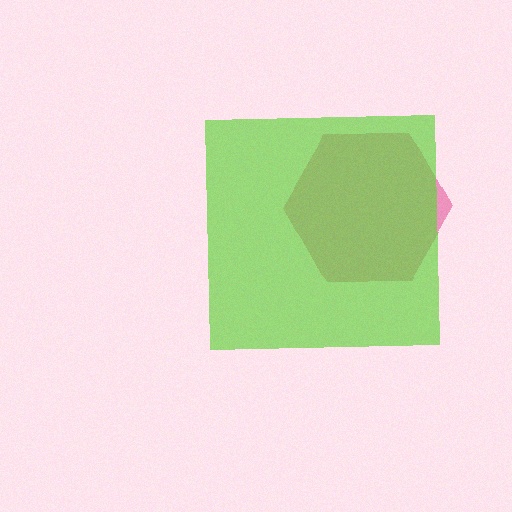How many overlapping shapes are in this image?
There are 2 overlapping shapes in the image.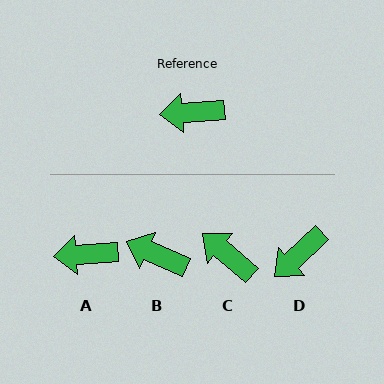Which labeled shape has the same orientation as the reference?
A.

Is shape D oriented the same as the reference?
No, it is off by about 39 degrees.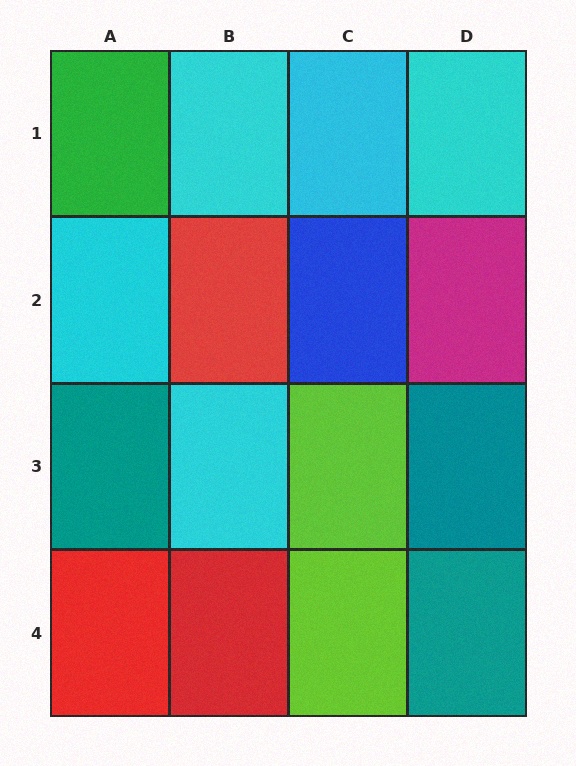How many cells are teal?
3 cells are teal.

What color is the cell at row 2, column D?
Magenta.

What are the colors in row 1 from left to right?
Green, cyan, cyan, cyan.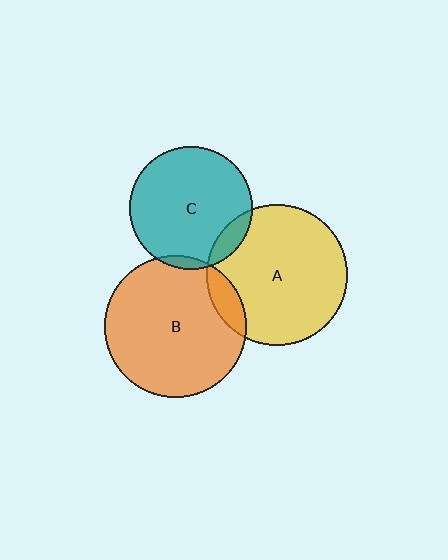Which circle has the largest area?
Circle B (orange).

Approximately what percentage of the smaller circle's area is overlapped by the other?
Approximately 5%.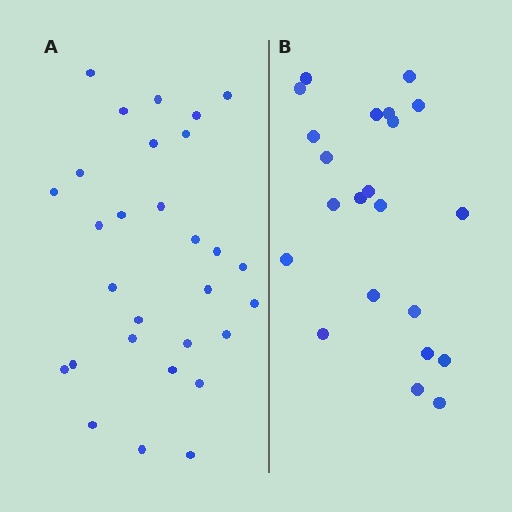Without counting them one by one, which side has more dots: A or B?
Region A (the left region) has more dots.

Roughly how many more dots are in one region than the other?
Region A has roughly 8 or so more dots than region B.